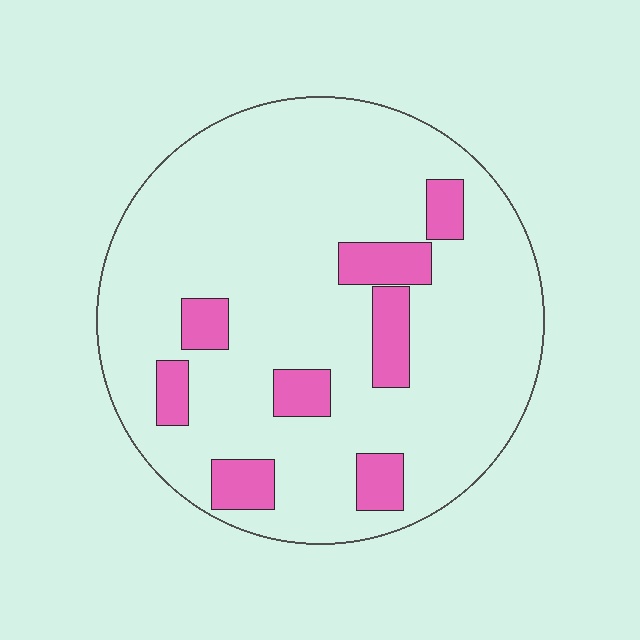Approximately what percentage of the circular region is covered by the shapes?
Approximately 15%.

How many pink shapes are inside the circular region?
8.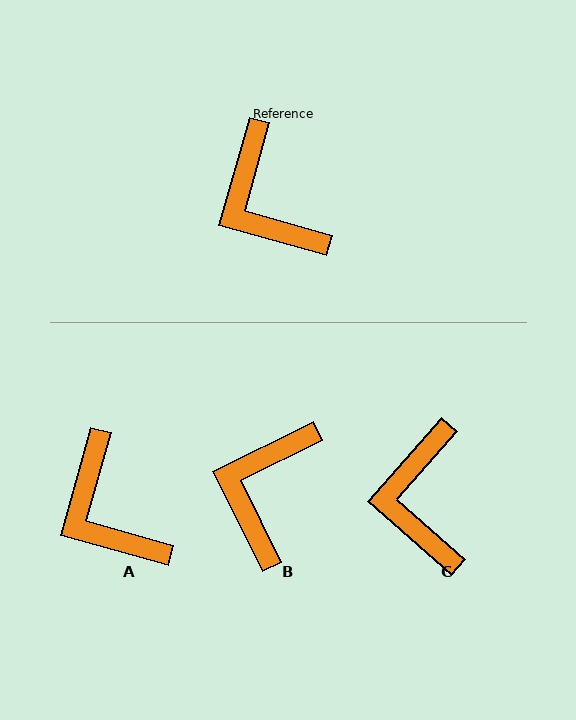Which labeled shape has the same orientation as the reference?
A.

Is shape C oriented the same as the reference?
No, it is off by about 26 degrees.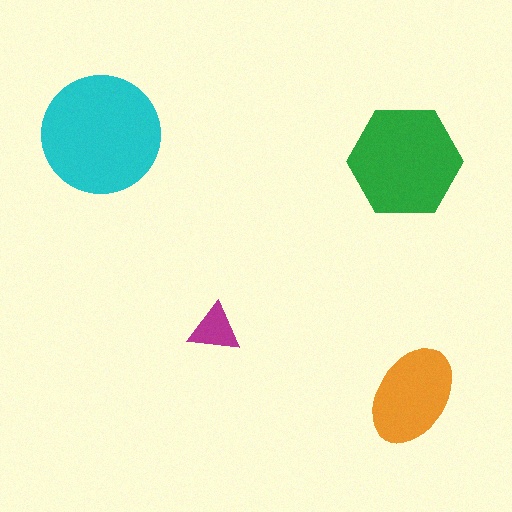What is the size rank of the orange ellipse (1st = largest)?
3rd.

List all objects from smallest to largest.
The magenta triangle, the orange ellipse, the green hexagon, the cyan circle.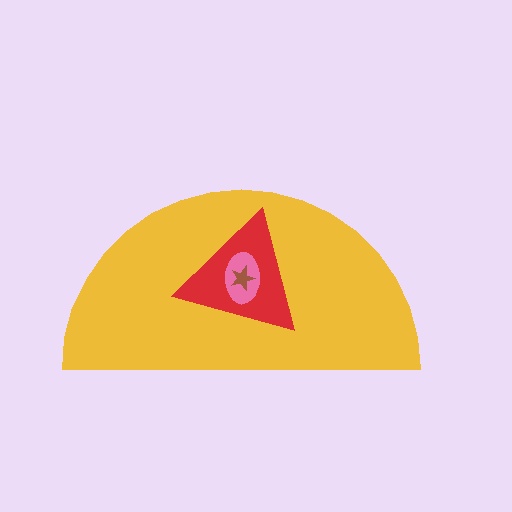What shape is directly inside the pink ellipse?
The brown star.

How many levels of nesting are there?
4.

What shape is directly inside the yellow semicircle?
The red triangle.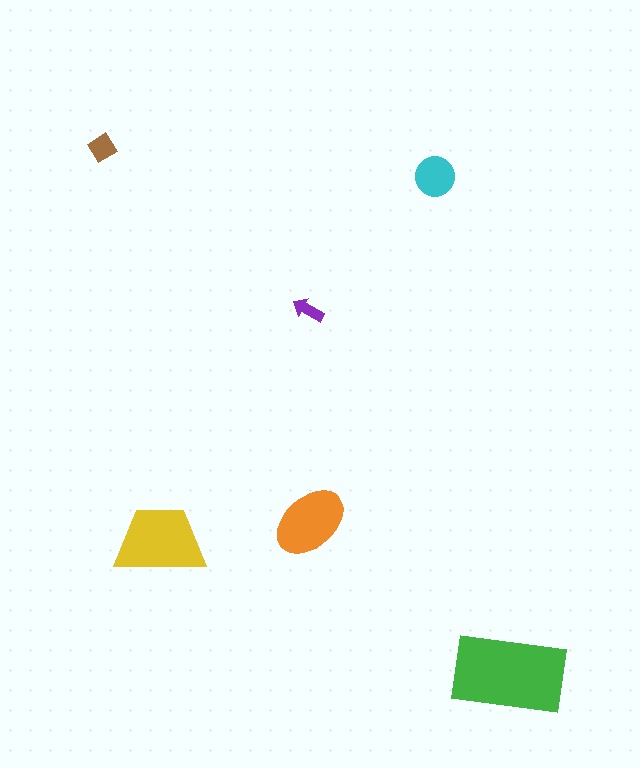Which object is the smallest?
The purple arrow.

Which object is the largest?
The green rectangle.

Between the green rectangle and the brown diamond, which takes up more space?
The green rectangle.